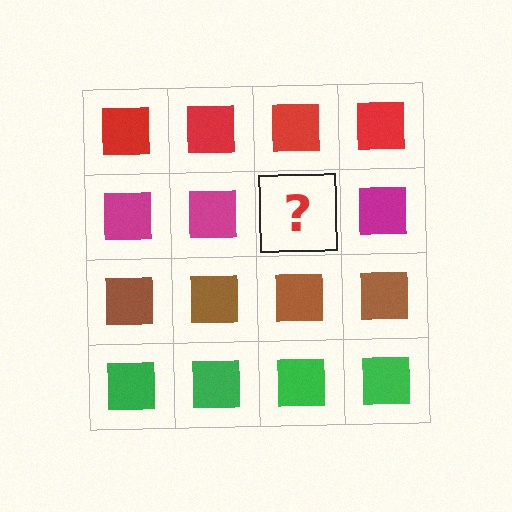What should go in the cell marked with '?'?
The missing cell should contain a magenta square.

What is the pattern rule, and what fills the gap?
The rule is that each row has a consistent color. The gap should be filled with a magenta square.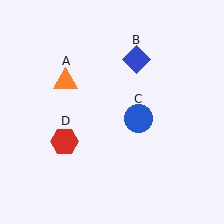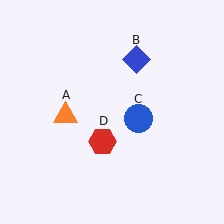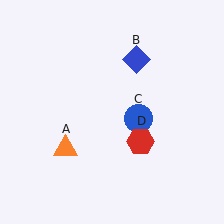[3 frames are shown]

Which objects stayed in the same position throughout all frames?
Blue diamond (object B) and blue circle (object C) remained stationary.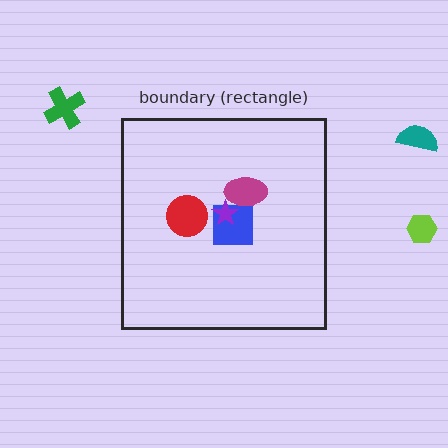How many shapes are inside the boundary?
4 inside, 3 outside.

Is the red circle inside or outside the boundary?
Inside.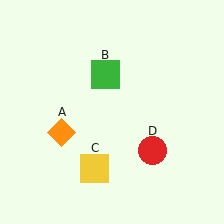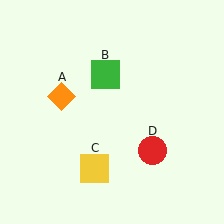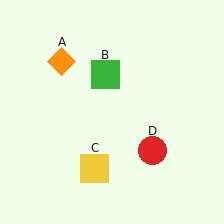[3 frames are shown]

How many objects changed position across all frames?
1 object changed position: orange diamond (object A).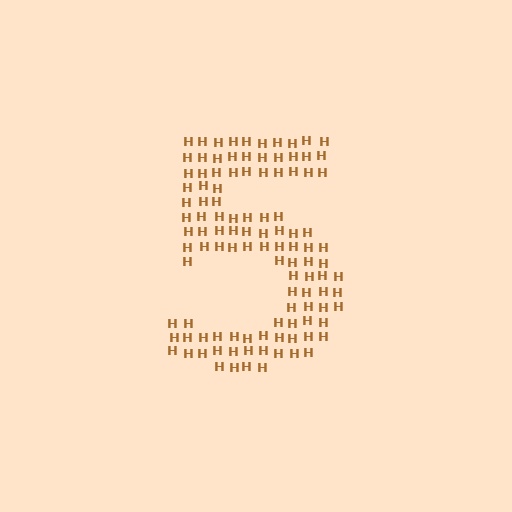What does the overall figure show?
The overall figure shows the digit 5.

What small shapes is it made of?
It is made of small letter H's.